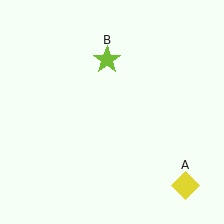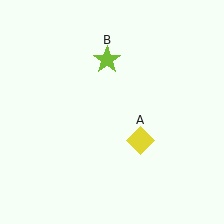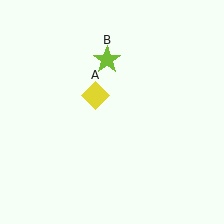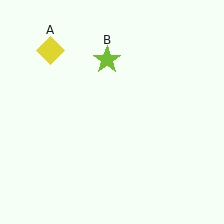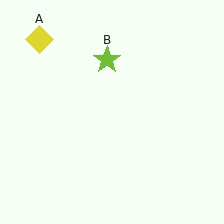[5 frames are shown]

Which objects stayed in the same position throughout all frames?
Lime star (object B) remained stationary.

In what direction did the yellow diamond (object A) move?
The yellow diamond (object A) moved up and to the left.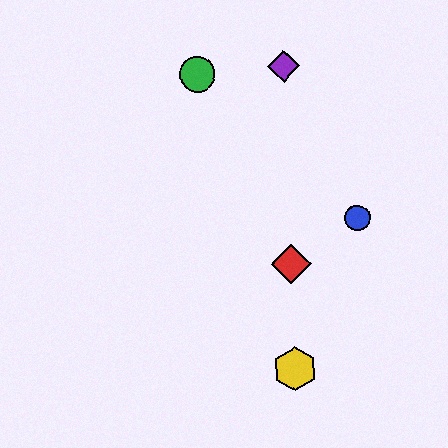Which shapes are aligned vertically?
The red diamond, the yellow hexagon, the purple diamond are aligned vertically.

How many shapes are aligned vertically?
3 shapes (the red diamond, the yellow hexagon, the purple diamond) are aligned vertically.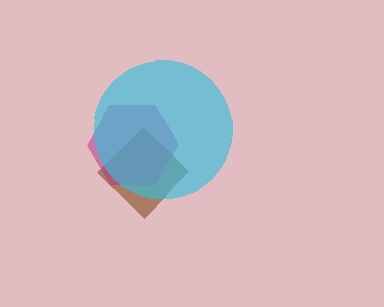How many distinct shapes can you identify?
There are 3 distinct shapes: a brown diamond, a magenta hexagon, a cyan circle.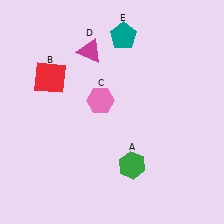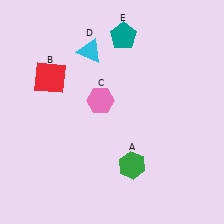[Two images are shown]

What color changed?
The triangle (D) changed from magenta in Image 1 to cyan in Image 2.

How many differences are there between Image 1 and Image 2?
There is 1 difference between the two images.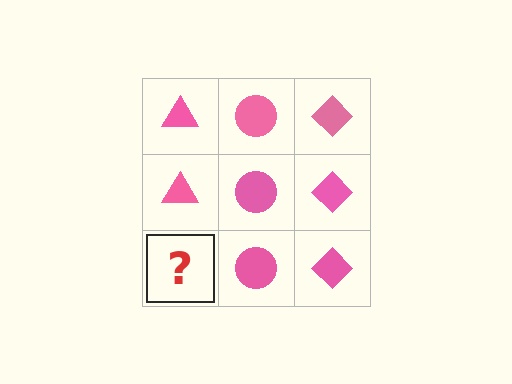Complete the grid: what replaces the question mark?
The question mark should be replaced with a pink triangle.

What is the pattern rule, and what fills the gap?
The rule is that each column has a consistent shape. The gap should be filled with a pink triangle.